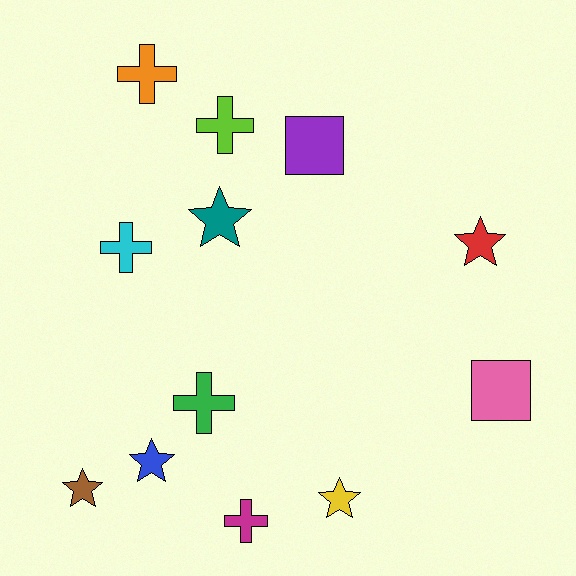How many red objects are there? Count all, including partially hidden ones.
There is 1 red object.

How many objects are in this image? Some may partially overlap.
There are 12 objects.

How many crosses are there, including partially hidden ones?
There are 5 crosses.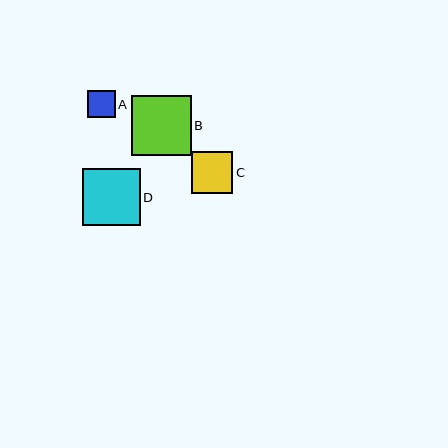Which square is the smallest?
Square A is the smallest with a size of approximately 28 pixels.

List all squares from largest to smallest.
From largest to smallest: B, D, C, A.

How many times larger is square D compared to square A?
Square D is approximately 2.1 times the size of square A.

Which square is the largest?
Square B is the largest with a size of approximately 60 pixels.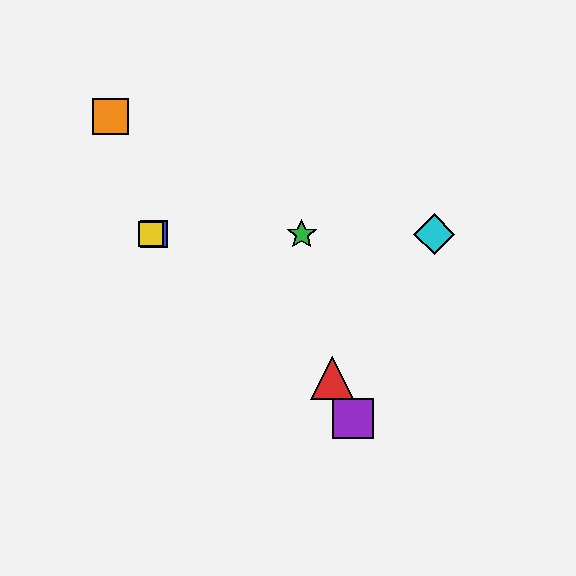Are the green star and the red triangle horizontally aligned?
No, the green star is at y≈234 and the red triangle is at y≈378.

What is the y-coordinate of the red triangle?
The red triangle is at y≈378.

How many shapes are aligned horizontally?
4 shapes (the blue square, the green star, the yellow square, the cyan diamond) are aligned horizontally.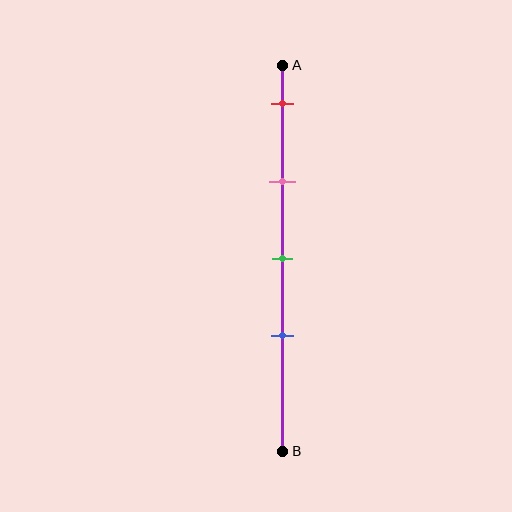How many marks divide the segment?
There are 4 marks dividing the segment.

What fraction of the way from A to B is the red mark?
The red mark is approximately 10% (0.1) of the way from A to B.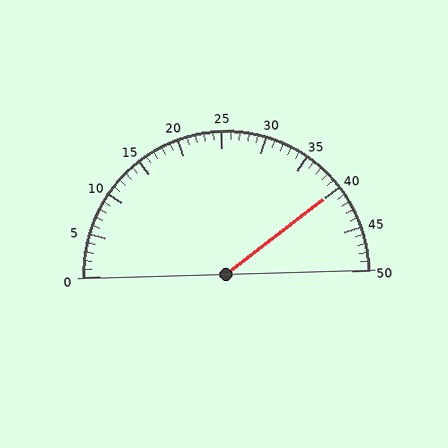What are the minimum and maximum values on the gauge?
The gauge ranges from 0 to 50.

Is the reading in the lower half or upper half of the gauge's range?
The reading is in the upper half of the range (0 to 50).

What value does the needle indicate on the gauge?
The needle indicates approximately 40.